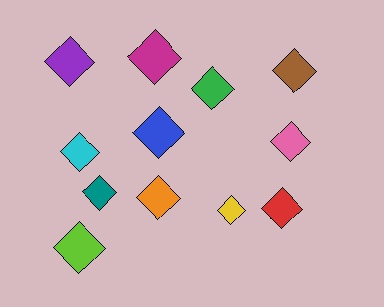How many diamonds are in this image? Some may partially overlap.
There are 12 diamonds.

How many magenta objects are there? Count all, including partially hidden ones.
There is 1 magenta object.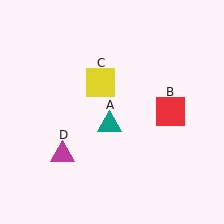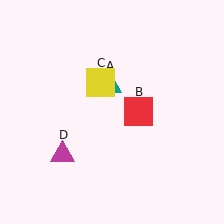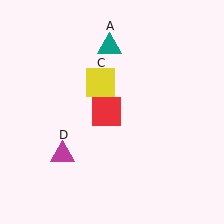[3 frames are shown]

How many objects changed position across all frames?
2 objects changed position: teal triangle (object A), red square (object B).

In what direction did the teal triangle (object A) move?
The teal triangle (object A) moved up.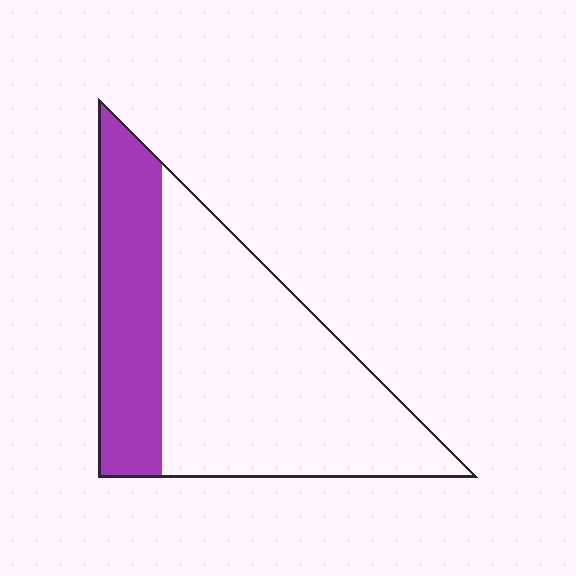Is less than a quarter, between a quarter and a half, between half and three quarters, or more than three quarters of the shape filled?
Between a quarter and a half.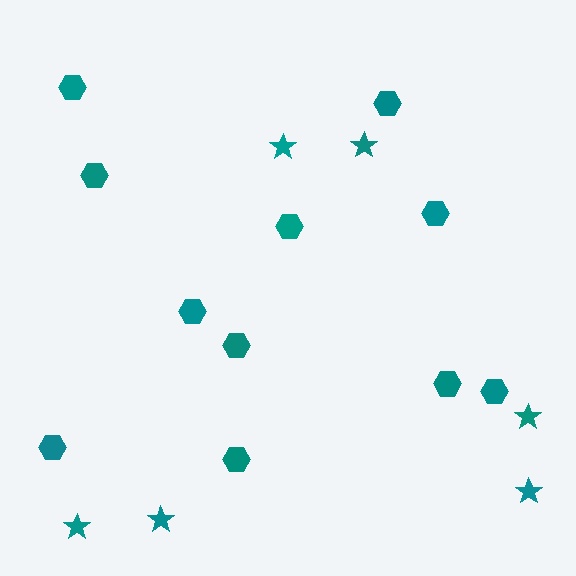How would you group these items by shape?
There are 2 groups: one group of stars (6) and one group of hexagons (11).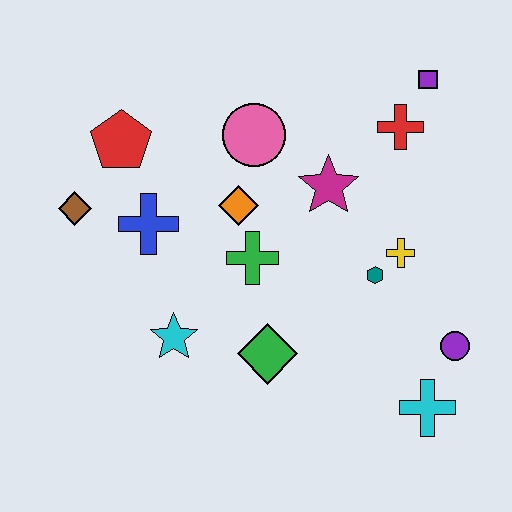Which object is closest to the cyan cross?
The purple circle is closest to the cyan cross.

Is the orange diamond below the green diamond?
No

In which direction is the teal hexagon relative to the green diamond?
The teal hexagon is to the right of the green diamond.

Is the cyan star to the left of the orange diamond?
Yes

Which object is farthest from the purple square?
The brown diamond is farthest from the purple square.